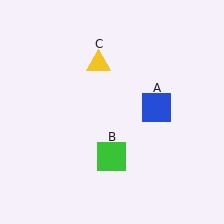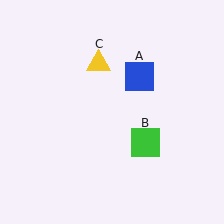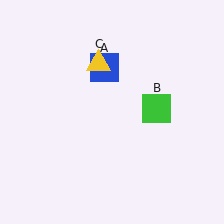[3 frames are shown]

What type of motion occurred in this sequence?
The blue square (object A), green square (object B) rotated counterclockwise around the center of the scene.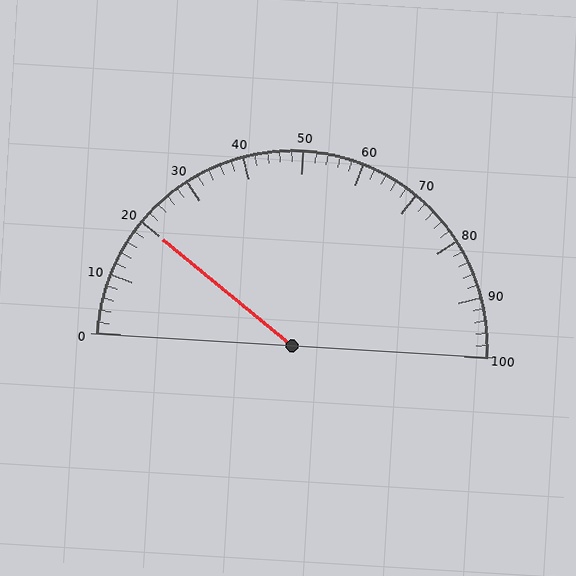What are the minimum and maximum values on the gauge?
The gauge ranges from 0 to 100.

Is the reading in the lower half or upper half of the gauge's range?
The reading is in the lower half of the range (0 to 100).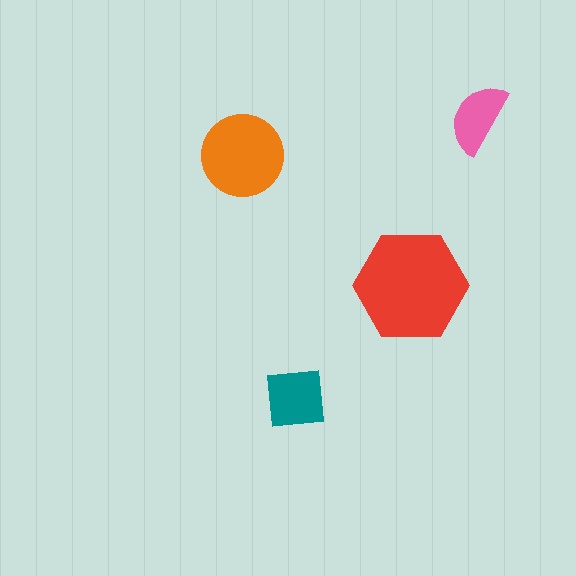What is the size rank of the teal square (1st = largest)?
3rd.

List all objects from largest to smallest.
The red hexagon, the orange circle, the teal square, the pink semicircle.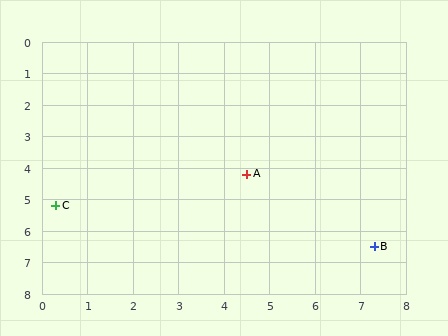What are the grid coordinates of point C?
Point C is at approximately (0.3, 5.2).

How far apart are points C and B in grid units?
Points C and B are about 7.1 grid units apart.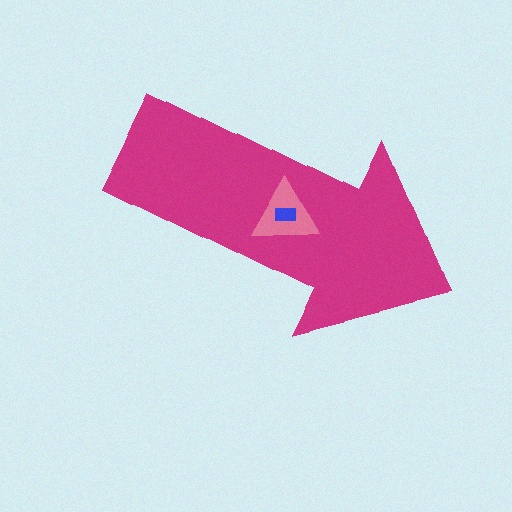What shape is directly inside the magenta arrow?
The pink triangle.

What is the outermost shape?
The magenta arrow.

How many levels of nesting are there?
3.